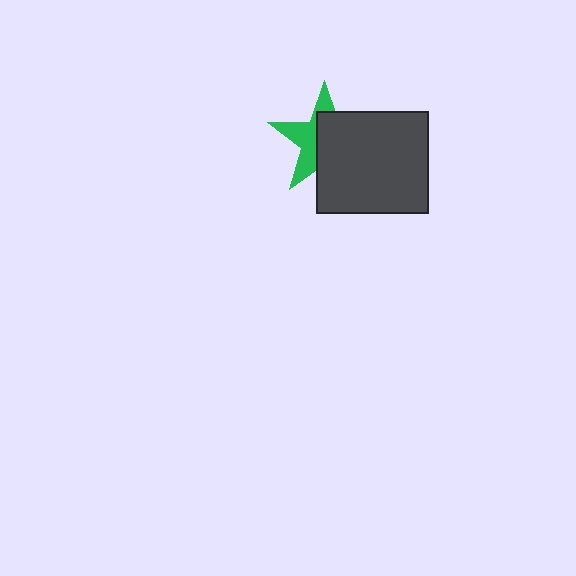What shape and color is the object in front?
The object in front is a dark gray rectangle.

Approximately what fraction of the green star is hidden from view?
Roughly 57% of the green star is hidden behind the dark gray rectangle.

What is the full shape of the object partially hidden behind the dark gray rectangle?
The partially hidden object is a green star.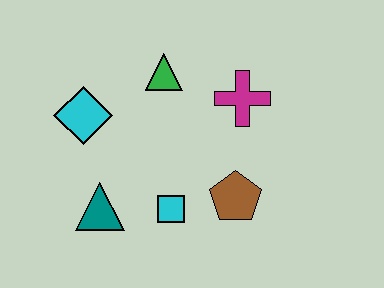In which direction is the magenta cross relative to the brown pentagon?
The magenta cross is above the brown pentagon.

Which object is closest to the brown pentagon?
The cyan square is closest to the brown pentagon.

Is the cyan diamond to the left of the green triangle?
Yes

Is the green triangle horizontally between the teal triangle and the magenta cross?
Yes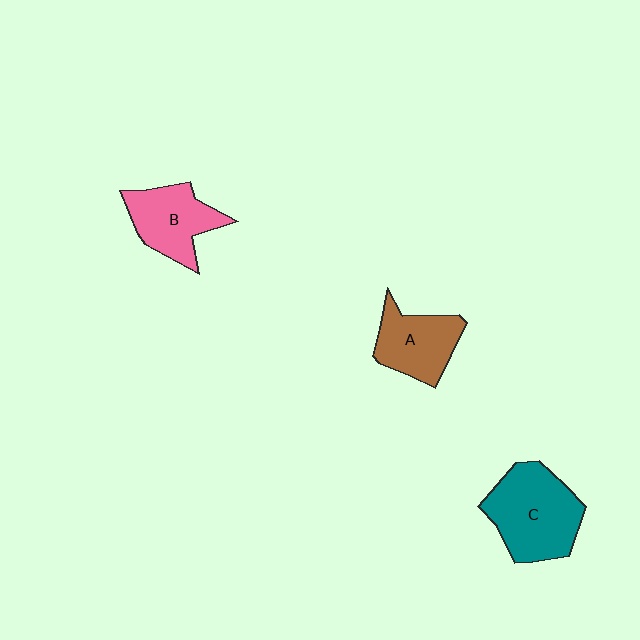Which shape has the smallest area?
Shape A (brown).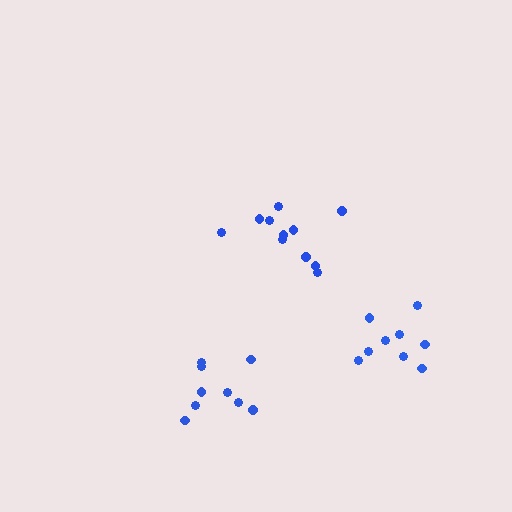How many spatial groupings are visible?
There are 3 spatial groupings.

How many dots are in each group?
Group 1: 9 dots, Group 2: 11 dots, Group 3: 9 dots (29 total).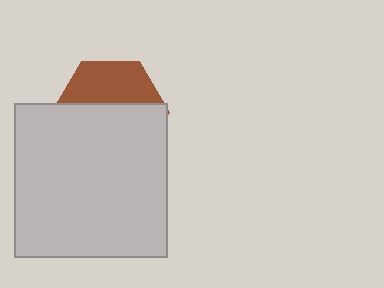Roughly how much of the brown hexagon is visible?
A small part of it is visible (roughly 39%).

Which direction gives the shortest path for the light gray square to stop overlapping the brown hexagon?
Moving down gives the shortest separation.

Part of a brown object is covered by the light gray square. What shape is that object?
It is a hexagon.